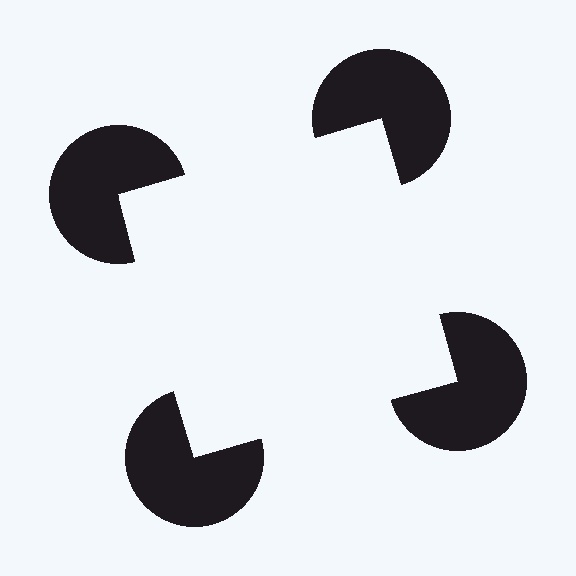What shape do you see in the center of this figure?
An illusory square — its edges are inferred from the aligned wedge cuts in the pac-man discs, not physically drawn.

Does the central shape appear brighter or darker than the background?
It typically appears slightly brighter than the background, even though no actual brightness change is drawn.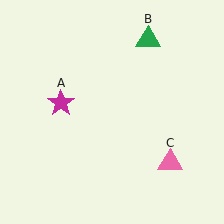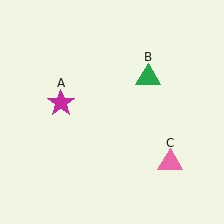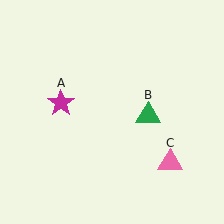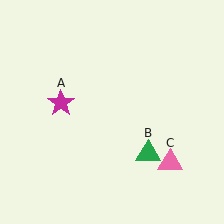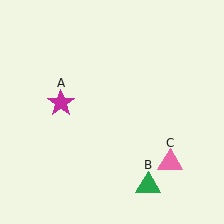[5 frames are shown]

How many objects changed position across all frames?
1 object changed position: green triangle (object B).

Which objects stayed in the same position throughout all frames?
Magenta star (object A) and pink triangle (object C) remained stationary.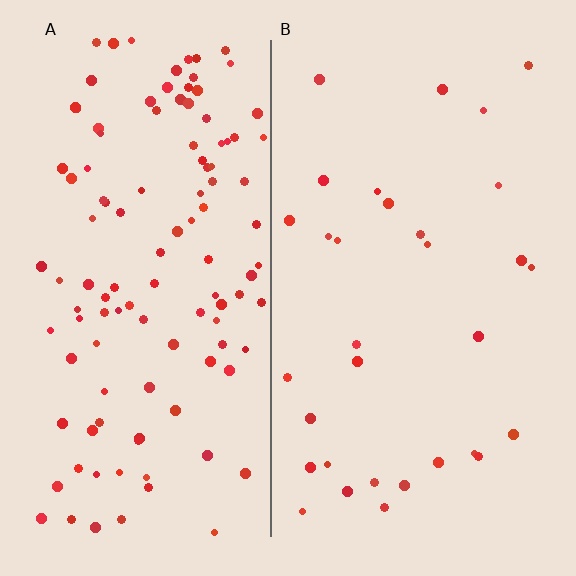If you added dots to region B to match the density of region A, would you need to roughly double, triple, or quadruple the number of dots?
Approximately quadruple.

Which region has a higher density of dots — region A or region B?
A (the left).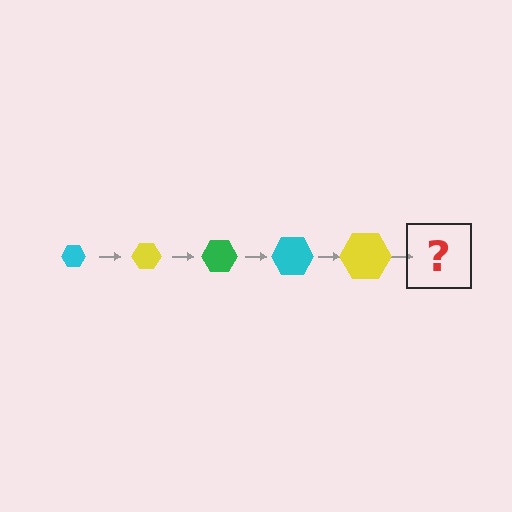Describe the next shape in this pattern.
It should be a green hexagon, larger than the previous one.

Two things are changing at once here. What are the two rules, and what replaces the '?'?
The two rules are that the hexagon grows larger each step and the color cycles through cyan, yellow, and green. The '?' should be a green hexagon, larger than the previous one.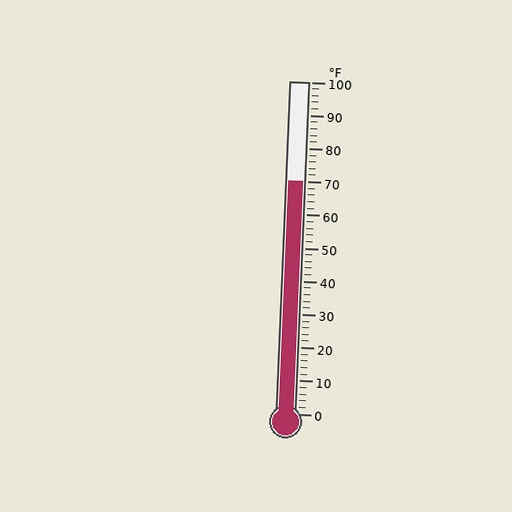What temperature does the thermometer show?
The thermometer shows approximately 70°F.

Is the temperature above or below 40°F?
The temperature is above 40°F.